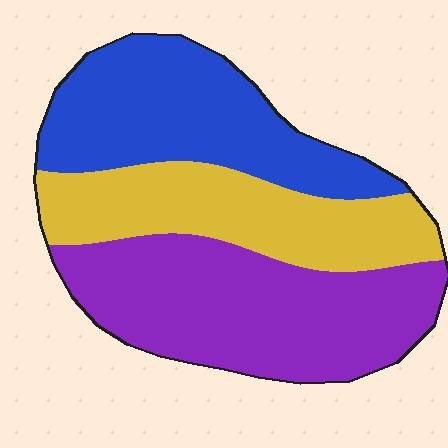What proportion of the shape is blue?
Blue covers around 30% of the shape.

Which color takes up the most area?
Purple, at roughly 40%.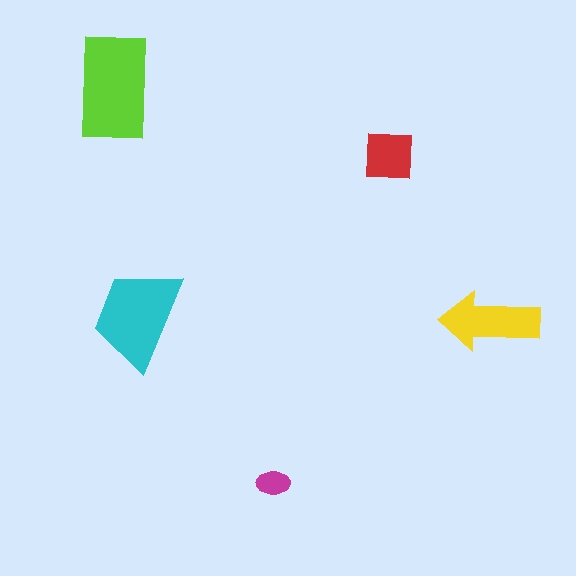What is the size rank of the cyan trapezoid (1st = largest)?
2nd.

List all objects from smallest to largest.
The magenta ellipse, the red square, the yellow arrow, the cyan trapezoid, the lime rectangle.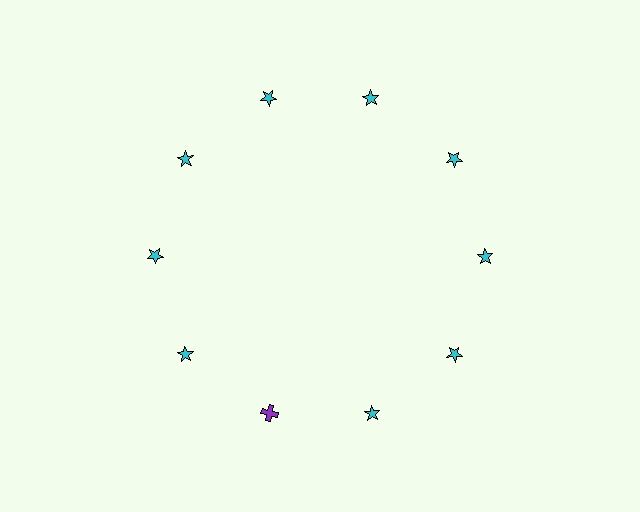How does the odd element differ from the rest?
It differs in both color (purple instead of cyan) and shape (cross instead of star).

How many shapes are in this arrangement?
There are 10 shapes arranged in a ring pattern.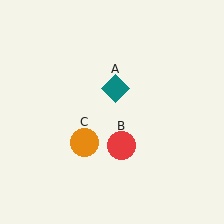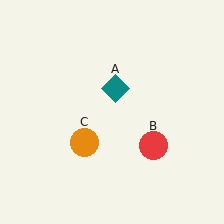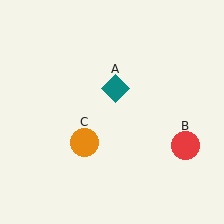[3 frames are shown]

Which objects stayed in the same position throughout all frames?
Teal diamond (object A) and orange circle (object C) remained stationary.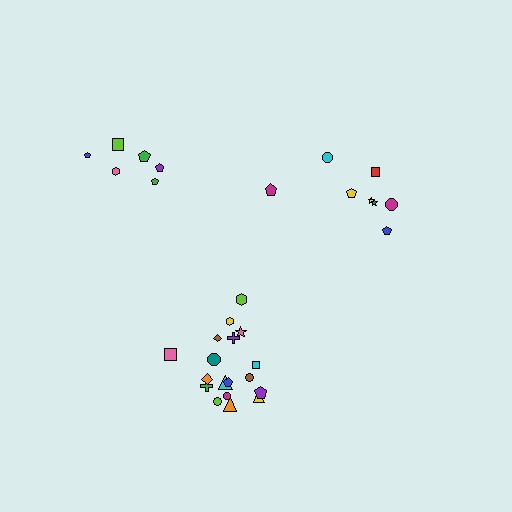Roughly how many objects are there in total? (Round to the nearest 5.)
Roughly 30 objects in total.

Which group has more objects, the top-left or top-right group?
The top-right group.